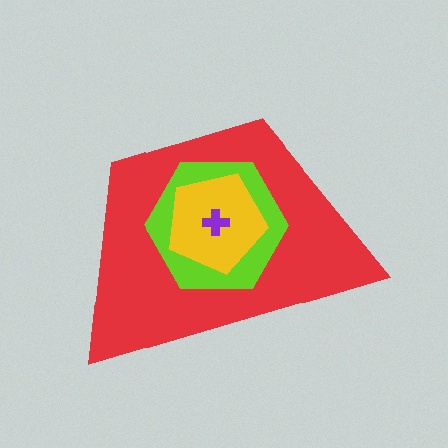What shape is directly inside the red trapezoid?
The lime hexagon.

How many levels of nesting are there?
4.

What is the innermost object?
The purple cross.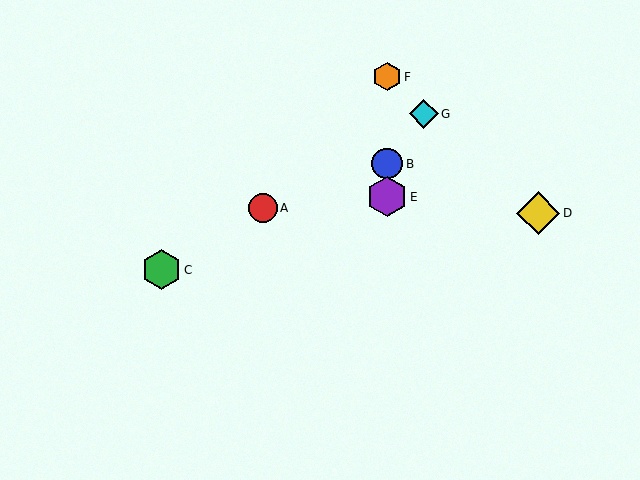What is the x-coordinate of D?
Object D is at x≈538.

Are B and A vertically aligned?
No, B is at x≈387 and A is at x≈263.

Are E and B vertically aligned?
Yes, both are at x≈387.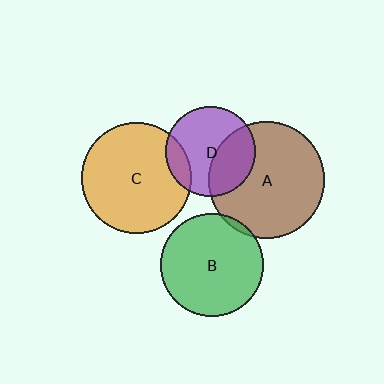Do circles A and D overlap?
Yes.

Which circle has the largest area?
Circle A (brown).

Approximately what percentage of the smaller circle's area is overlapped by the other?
Approximately 35%.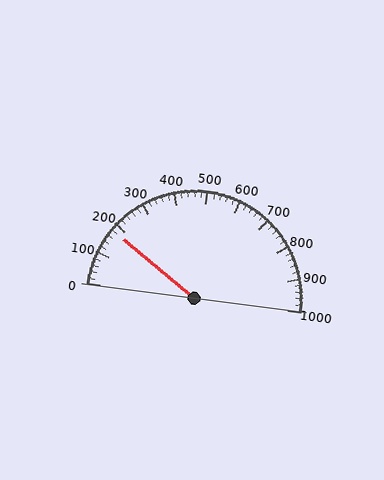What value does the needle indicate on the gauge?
The needle indicates approximately 180.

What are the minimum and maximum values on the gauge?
The gauge ranges from 0 to 1000.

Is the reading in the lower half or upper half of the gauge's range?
The reading is in the lower half of the range (0 to 1000).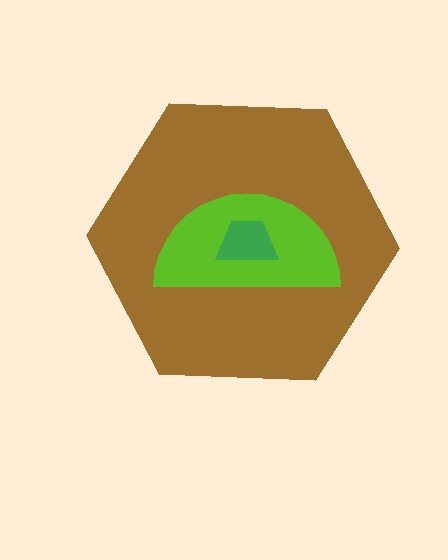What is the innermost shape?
The green trapezoid.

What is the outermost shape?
The brown hexagon.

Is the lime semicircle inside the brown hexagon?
Yes.